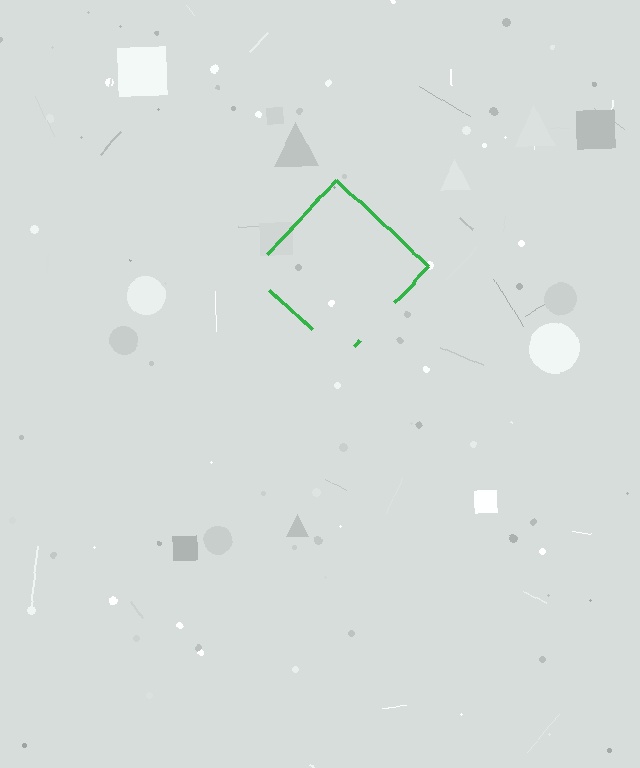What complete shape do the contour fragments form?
The contour fragments form a diamond.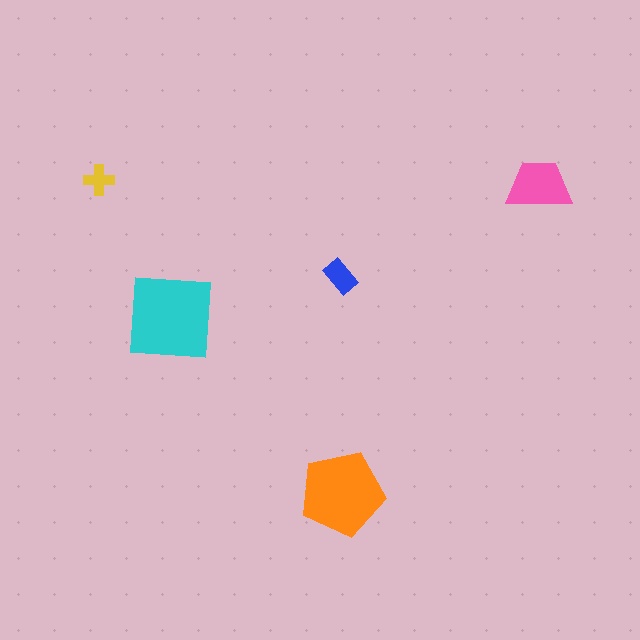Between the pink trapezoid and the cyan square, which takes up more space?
The cyan square.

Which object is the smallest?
The yellow cross.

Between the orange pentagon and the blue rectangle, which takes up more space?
The orange pentagon.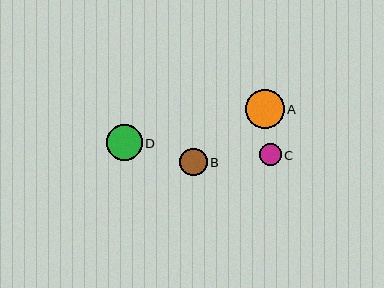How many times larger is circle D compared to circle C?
Circle D is approximately 1.6 times the size of circle C.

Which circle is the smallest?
Circle C is the smallest with a size of approximately 22 pixels.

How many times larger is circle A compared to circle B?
Circle A is approximately 1.4 times the size of circle B.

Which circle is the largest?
Circle A is the largest with a size of approximately 39 pixels.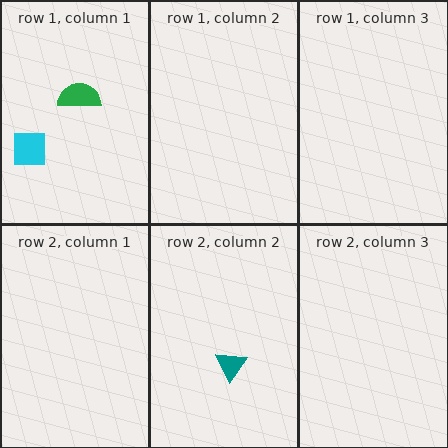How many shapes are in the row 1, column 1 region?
2.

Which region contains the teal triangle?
The row 2, column 2 region.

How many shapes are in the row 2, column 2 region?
1.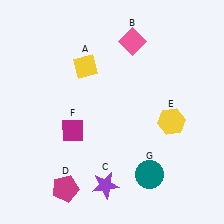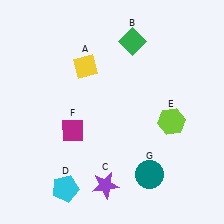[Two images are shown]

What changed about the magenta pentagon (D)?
In Image 1, D is magenta. In Image 2, it changed to cyan.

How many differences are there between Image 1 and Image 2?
There are 3 differences between the two images.